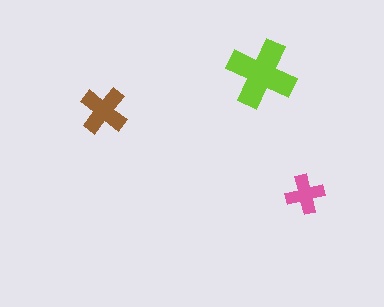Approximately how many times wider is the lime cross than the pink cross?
About 2 times wider.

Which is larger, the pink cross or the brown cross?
The brown one.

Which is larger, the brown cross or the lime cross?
The lime one.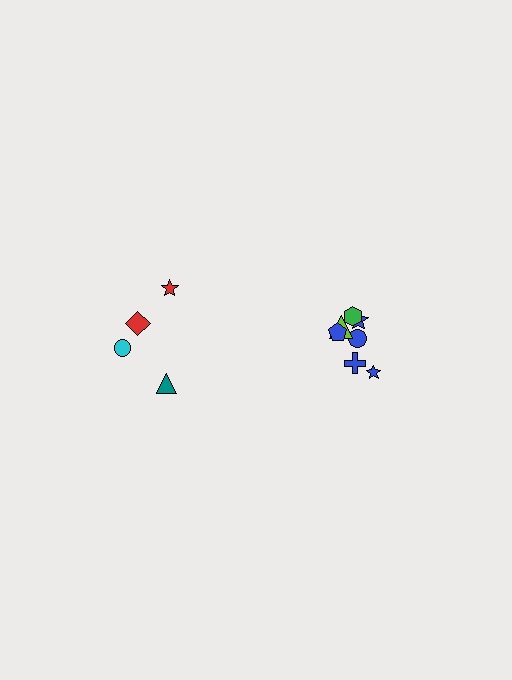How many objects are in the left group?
There are 4 objects.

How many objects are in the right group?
There are 7 objects.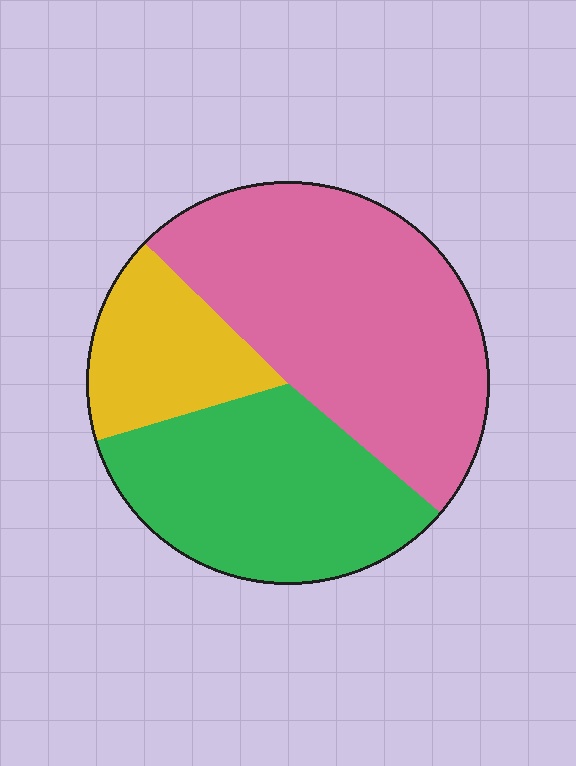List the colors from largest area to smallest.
From largest to smallest: pink, green, yellow.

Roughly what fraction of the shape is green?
Green takes up between a third and a half of the shape.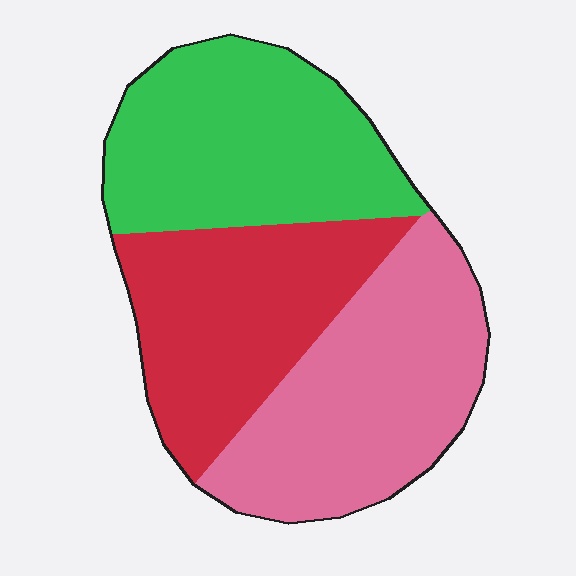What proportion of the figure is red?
Red covers roughly 30% of the figure.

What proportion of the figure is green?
Green takes up between a third and a half of the figure.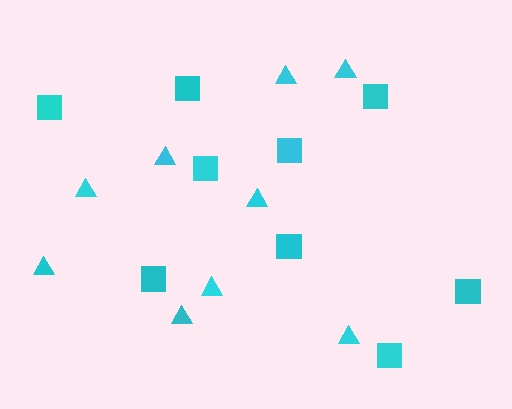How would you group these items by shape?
There are 2 groups: one group of squares (9) and one group of triangles (9).